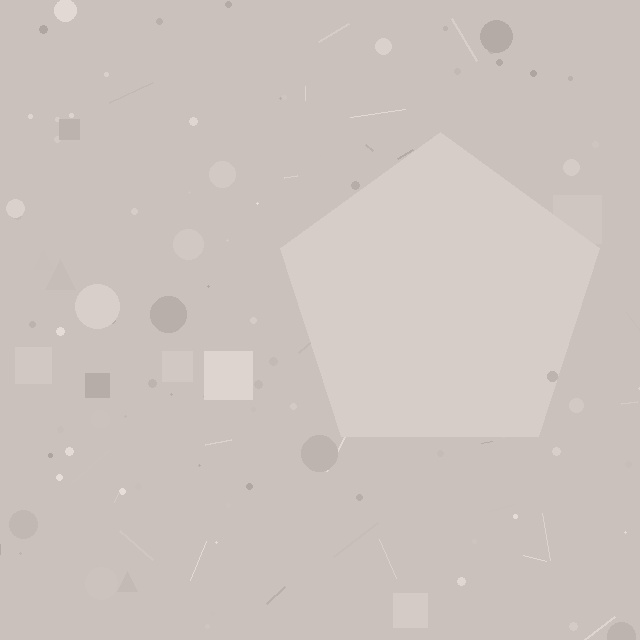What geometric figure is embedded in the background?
A pentagon is embedded in the background.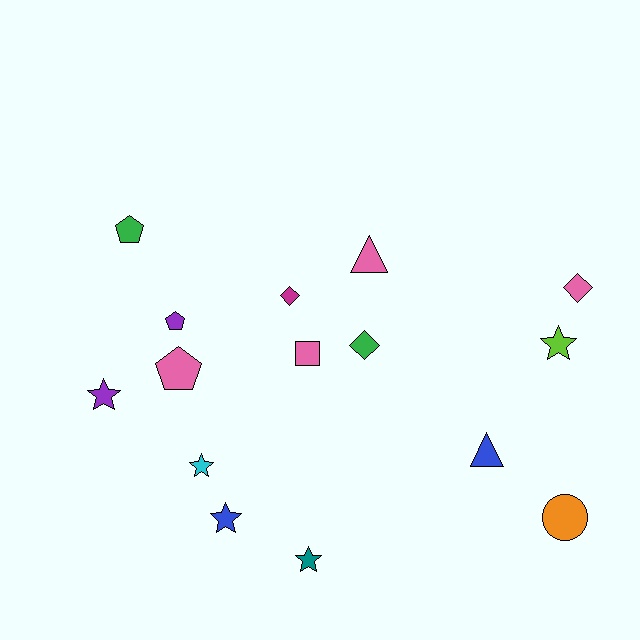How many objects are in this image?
There are 15 objects.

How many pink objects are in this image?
There are 4 pink objects.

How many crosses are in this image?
There are no crosses.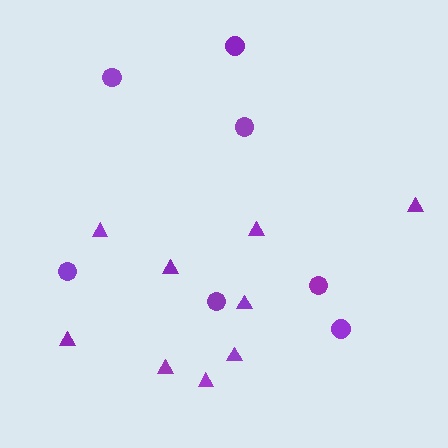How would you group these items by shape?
There are 2 groups: one group of circles (7) and one group of triangles (9).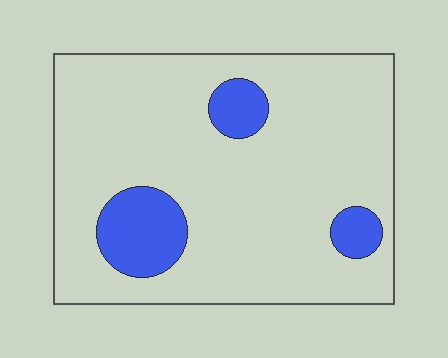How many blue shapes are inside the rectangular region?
3.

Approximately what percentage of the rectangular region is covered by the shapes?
Approximately 15%.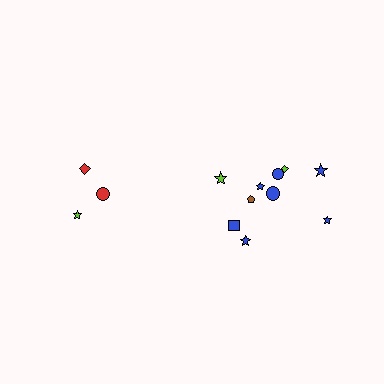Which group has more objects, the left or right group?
The right group.